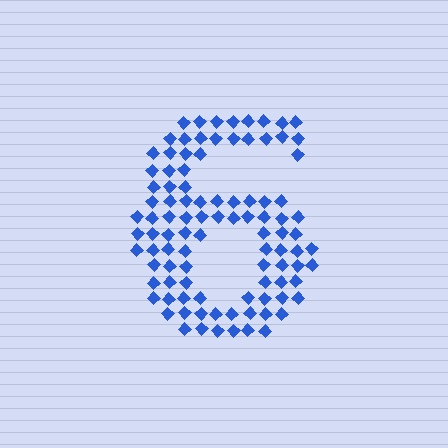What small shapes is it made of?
It is made of small diamonds.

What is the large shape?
The large shape is the digit 6.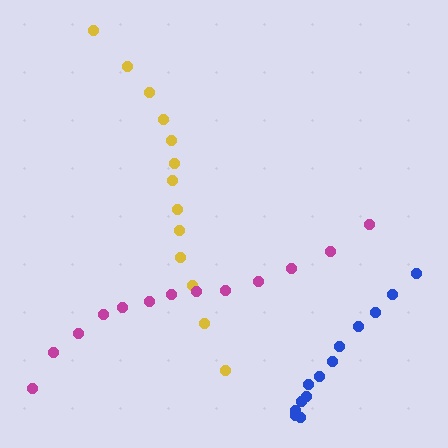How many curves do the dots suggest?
There are 3 distinct paths.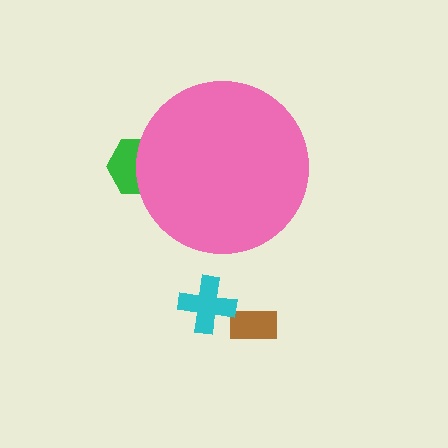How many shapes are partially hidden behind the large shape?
1 shape is partially hidden.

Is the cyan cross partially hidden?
No, the cyan cross is fully visible.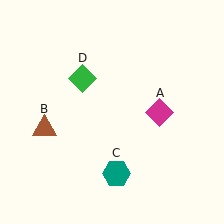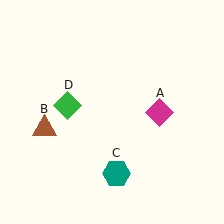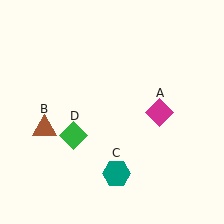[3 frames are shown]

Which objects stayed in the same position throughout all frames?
Magenta diamond (object A) and brown triangle (object B) and teal hexagon (object C) remained stationary.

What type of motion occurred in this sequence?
The green diamond (object D) rotated counterclockwise around the center of the scene.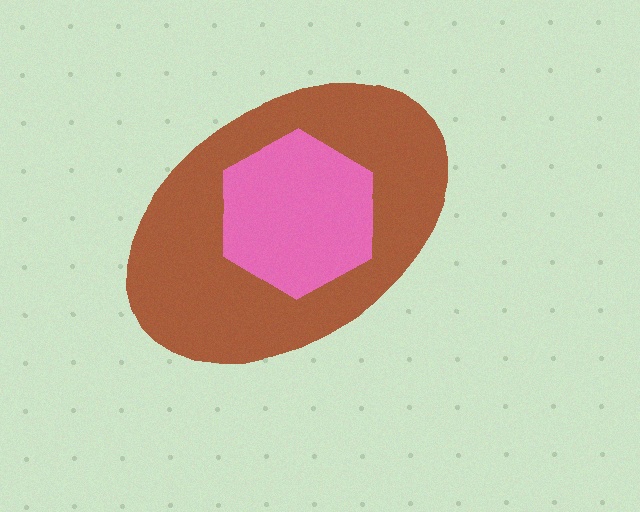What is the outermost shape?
The brown ellipse.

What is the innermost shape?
The pink hexagon.